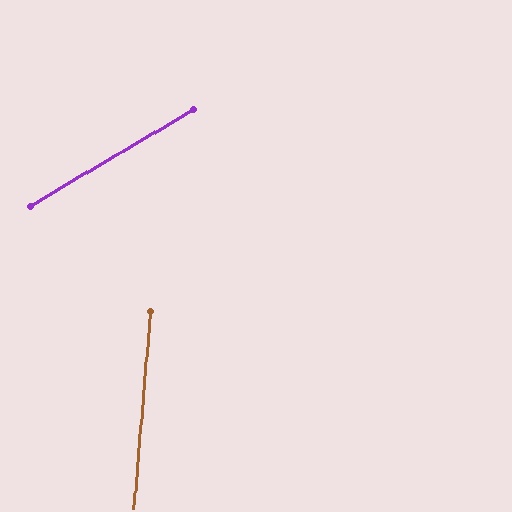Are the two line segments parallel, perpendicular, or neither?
Neither parallel nor perpendicular — they differ by about 55°.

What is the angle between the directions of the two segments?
Approximately 55 degrees.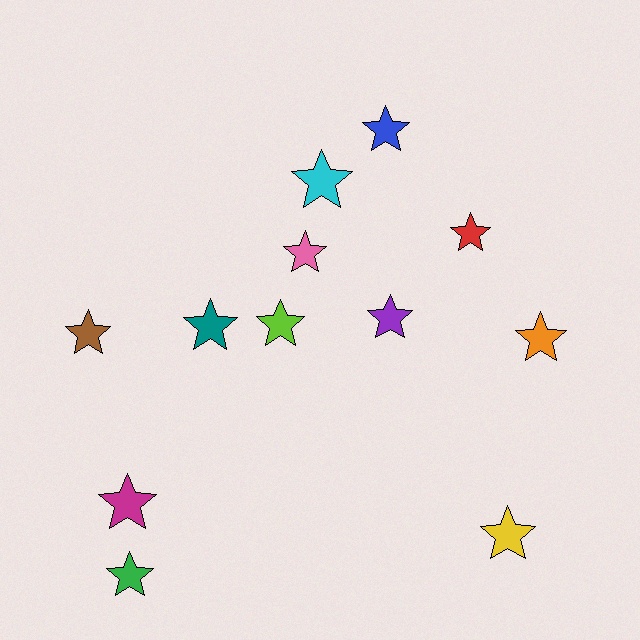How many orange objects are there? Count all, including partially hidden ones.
There is 1 orange object.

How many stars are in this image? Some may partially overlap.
There are 12 stars.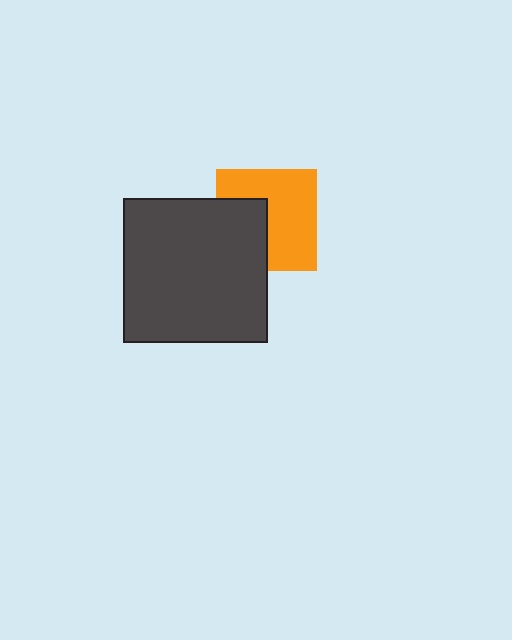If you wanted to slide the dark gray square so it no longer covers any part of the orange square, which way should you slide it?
Slide it left — that is the most direct way to separate the two shapes.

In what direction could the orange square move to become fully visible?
The orange square could move right. That would shift it out from behind the dark gray square entirely.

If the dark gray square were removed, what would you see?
You would see the complete orange square.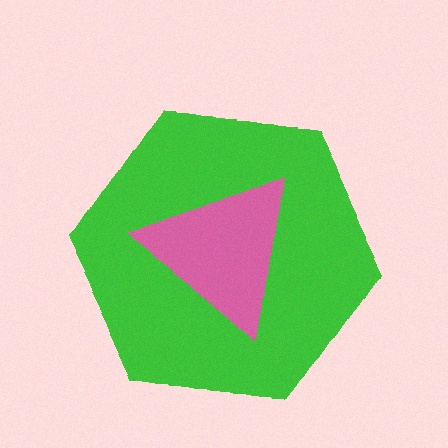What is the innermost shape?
The pink triangle.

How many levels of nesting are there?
2.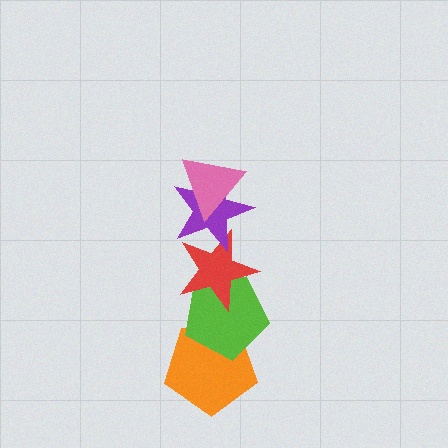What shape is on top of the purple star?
The pink triangle is on top of the purple star.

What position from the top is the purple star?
The purple star is 2nd from the top.